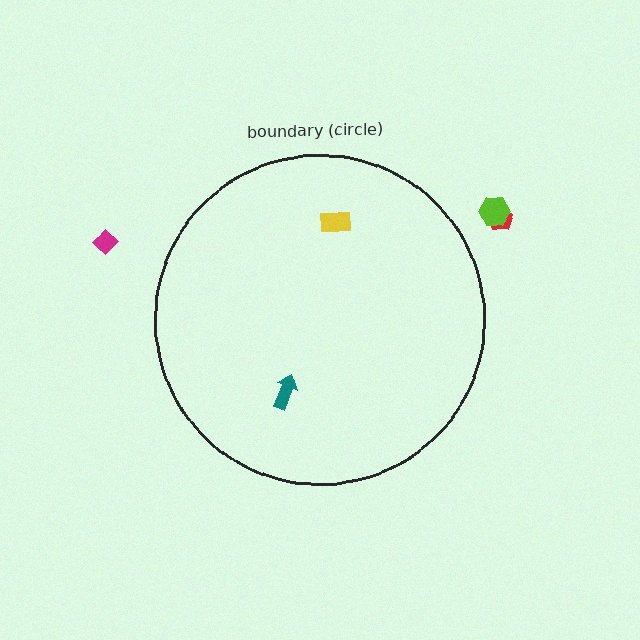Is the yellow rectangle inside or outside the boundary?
Inside.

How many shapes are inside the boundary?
2 inside, 3 outside.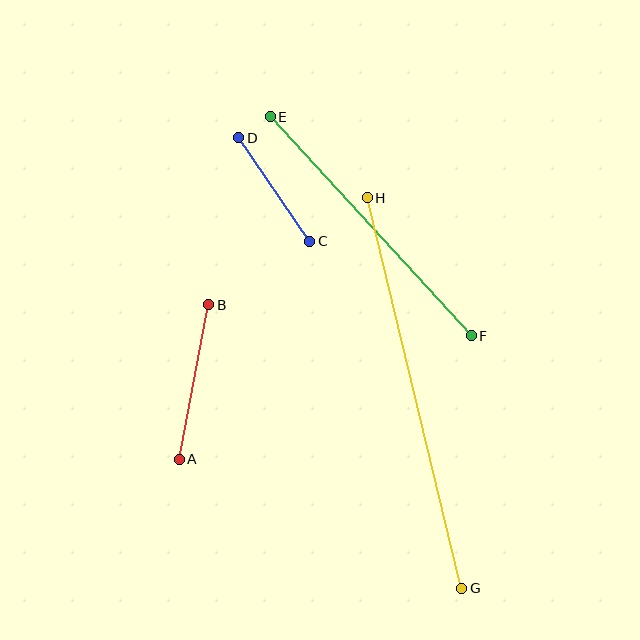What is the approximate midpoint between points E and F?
The midpoint is at approximately (371, 226) pixels.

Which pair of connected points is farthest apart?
Points G and H are farthest apart.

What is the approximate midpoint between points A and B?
The midpoint is at approximately (194, 382) pixels.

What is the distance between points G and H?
The distance is approximately 402 pixels.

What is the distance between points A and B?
The distance is approximately 157 pixels.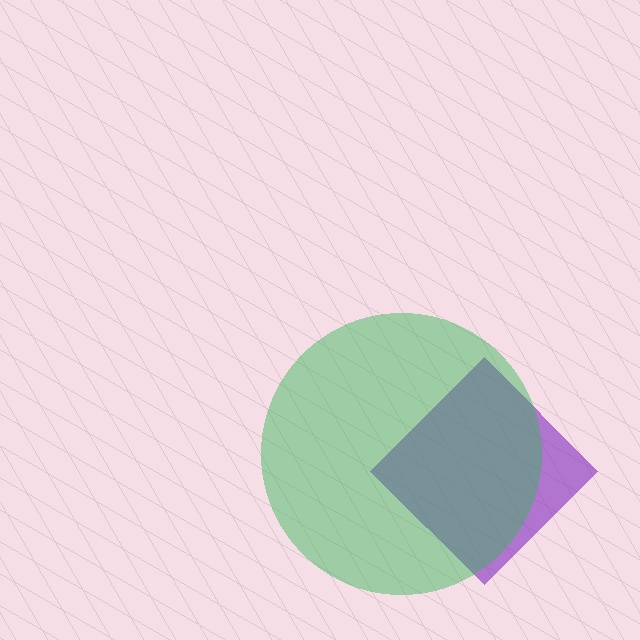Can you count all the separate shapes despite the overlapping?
Yes, there are 2 separate shapes.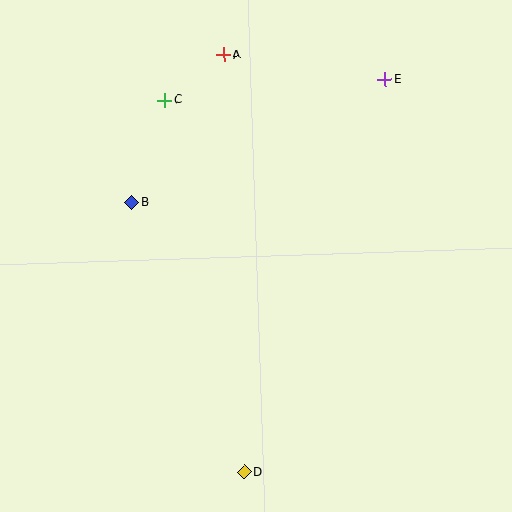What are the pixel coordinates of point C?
Point C is at (165, 100).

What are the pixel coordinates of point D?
Point D is at (244, 472).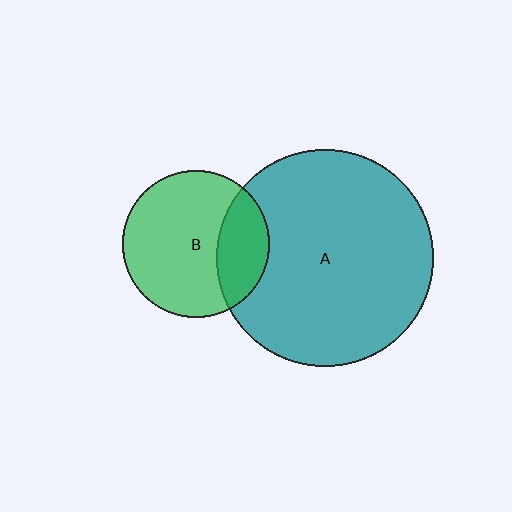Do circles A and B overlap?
Yes.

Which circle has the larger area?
Circle A (teal).